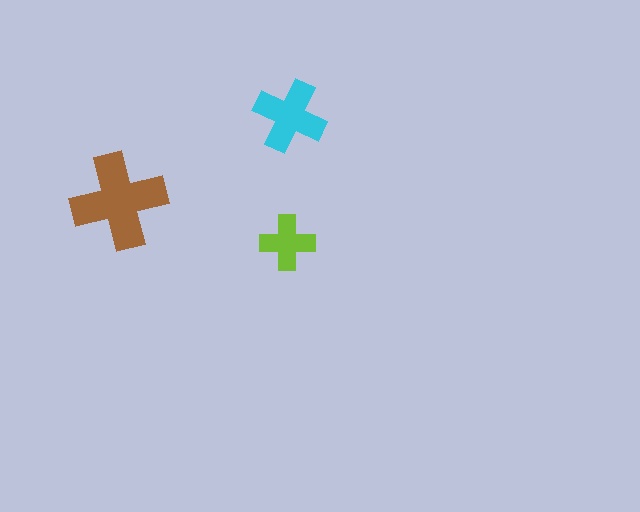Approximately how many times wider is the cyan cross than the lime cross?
About 1.5 times wider.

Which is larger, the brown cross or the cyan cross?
The brown one.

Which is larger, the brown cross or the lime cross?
The brown one.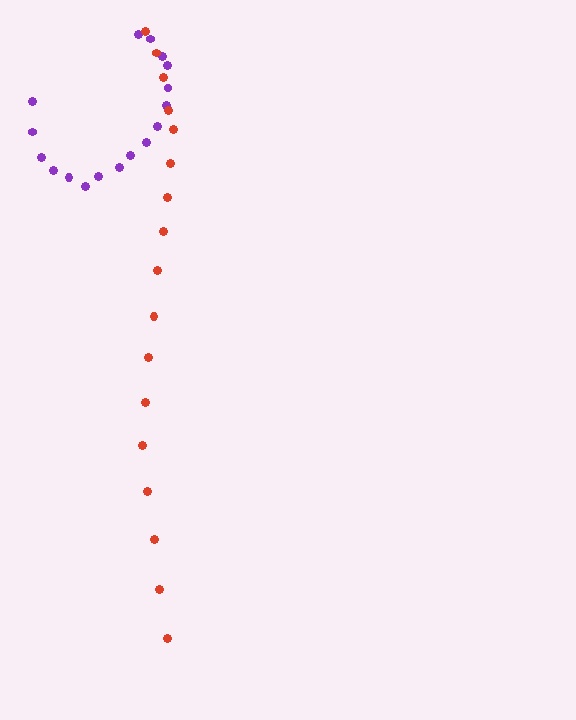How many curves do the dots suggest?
There are 2 distinct paths.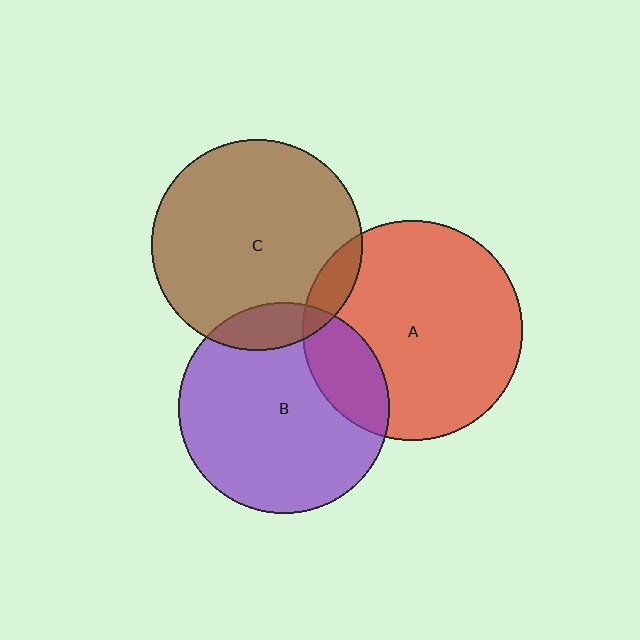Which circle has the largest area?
Circle A (red).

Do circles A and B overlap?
Yes.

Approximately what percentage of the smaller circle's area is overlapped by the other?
Approximately 20%.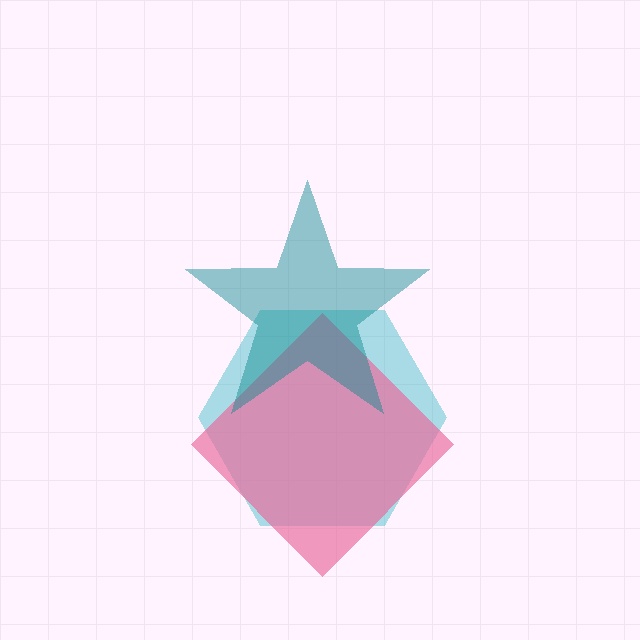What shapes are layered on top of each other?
The layered shapes are: a cyan hexagon, a pink diamond, a teal star.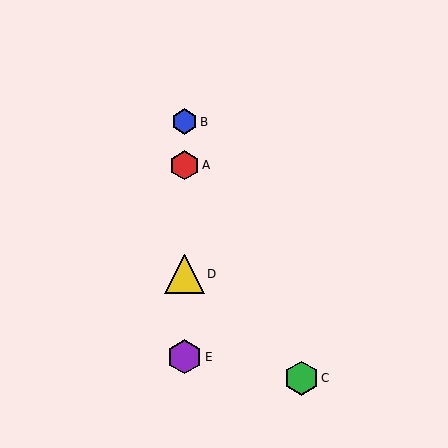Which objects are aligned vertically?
Objects A, B, D, E are aligned vertically.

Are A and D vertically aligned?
Yes, both are at x≈185.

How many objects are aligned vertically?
4 objects (A, B, D, E) are aligned vertically.